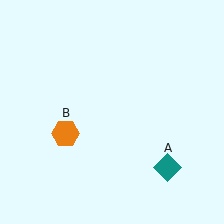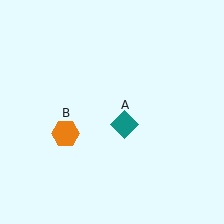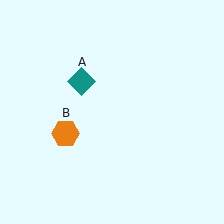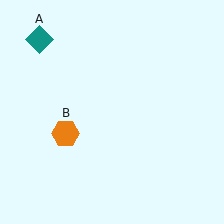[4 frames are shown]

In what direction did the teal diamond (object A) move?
The teal diamond (object A) moved up and to the left.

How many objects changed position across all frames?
1 object changed position: teal diamond (object A).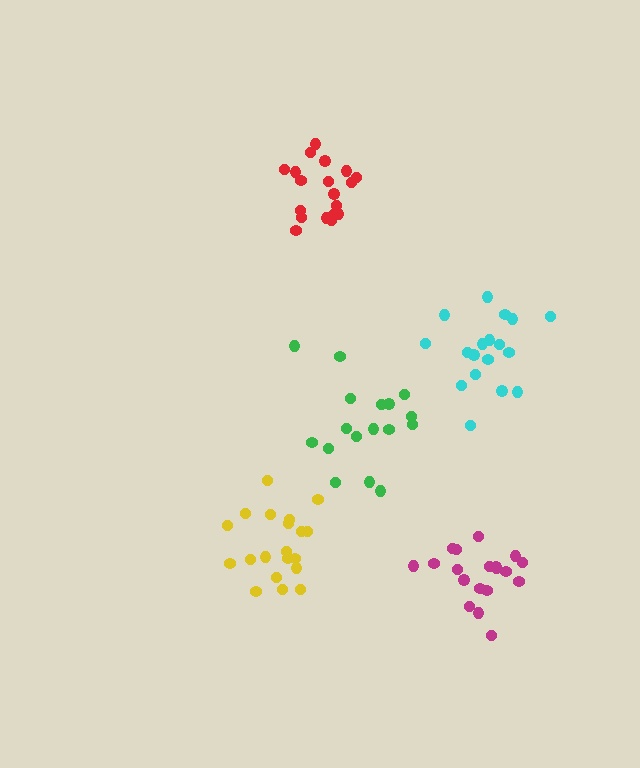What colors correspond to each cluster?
The clusters are colored: yellow, magenta, cyan, green, red.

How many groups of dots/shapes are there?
There are 5 groups.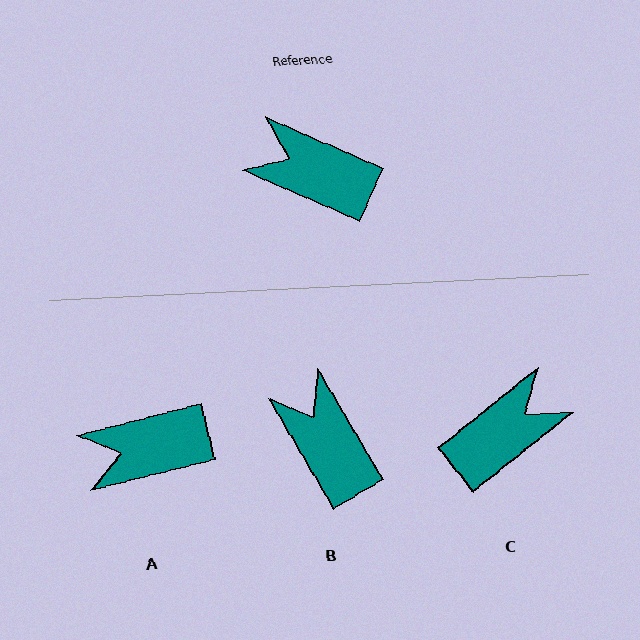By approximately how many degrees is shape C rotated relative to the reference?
Approximately 118 degrees clockwise.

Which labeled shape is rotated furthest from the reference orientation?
C, about 118 degrees away.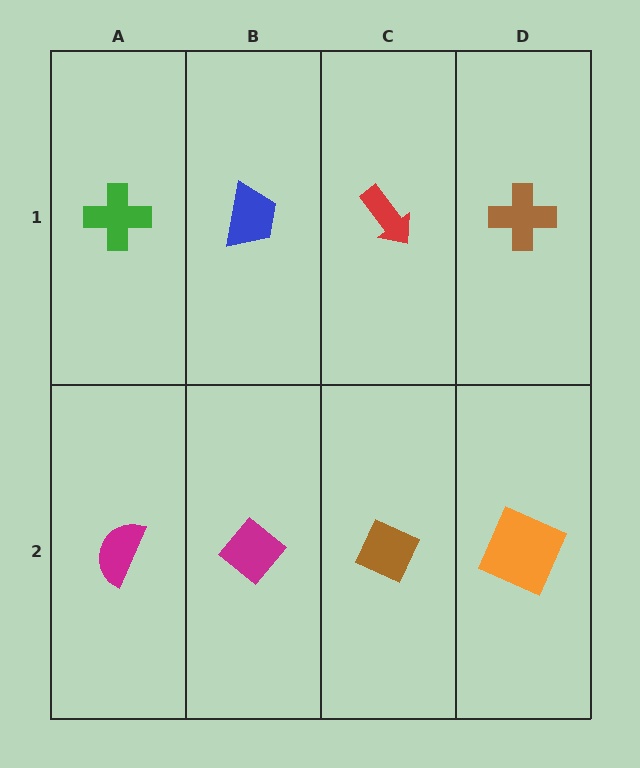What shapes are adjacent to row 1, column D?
An orange square (row 2, column D), a red arrow (row 1, column C).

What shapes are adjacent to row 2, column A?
A green cross (row 1, column A), a magenta diamond (row 2, column B).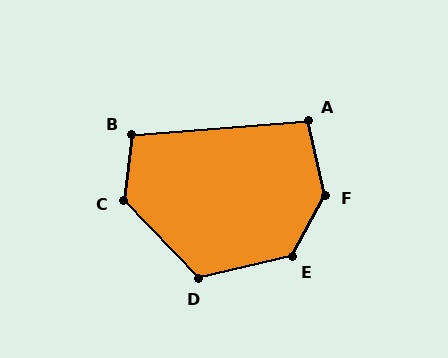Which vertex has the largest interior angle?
F, at approximately 138 degrees.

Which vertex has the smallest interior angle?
A, at approximately 98 degrees.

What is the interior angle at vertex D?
Approximately 120 degrees (obtuse).